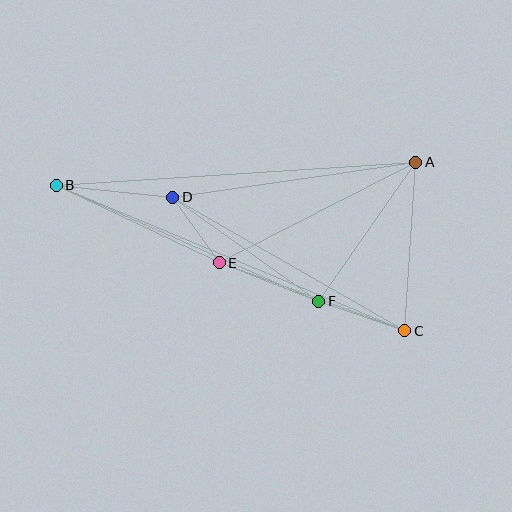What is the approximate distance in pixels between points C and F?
The distance between C and F is approximately 91 pixels.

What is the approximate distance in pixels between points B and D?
The distance between B and D is approximately 117 pixels.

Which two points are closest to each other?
Points D and E are closest to each other.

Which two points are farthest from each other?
Points B and C are farthest from each other.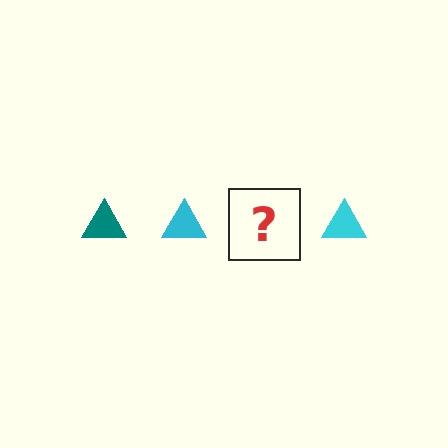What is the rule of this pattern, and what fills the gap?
The rule is that the pattern cycles through teal, cyan triangles. The gap should be filled with a teal triangle.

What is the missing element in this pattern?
The missing element is a teal triangle.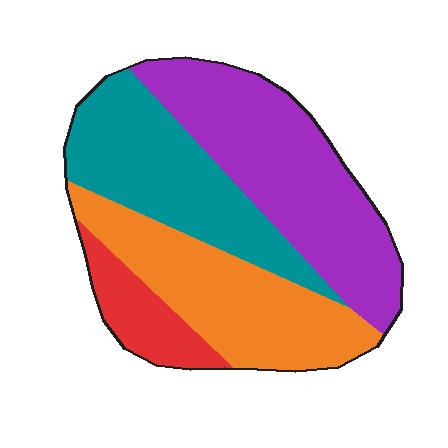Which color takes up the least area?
Red, at roughly 10%.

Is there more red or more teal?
Teal.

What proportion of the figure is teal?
Teal takes up about one quarter (1/4) of the figure.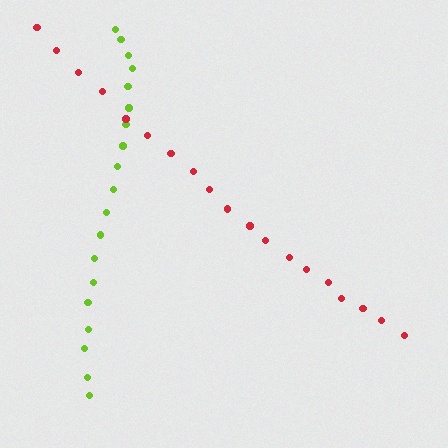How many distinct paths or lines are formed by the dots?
There are 2 distinct paths.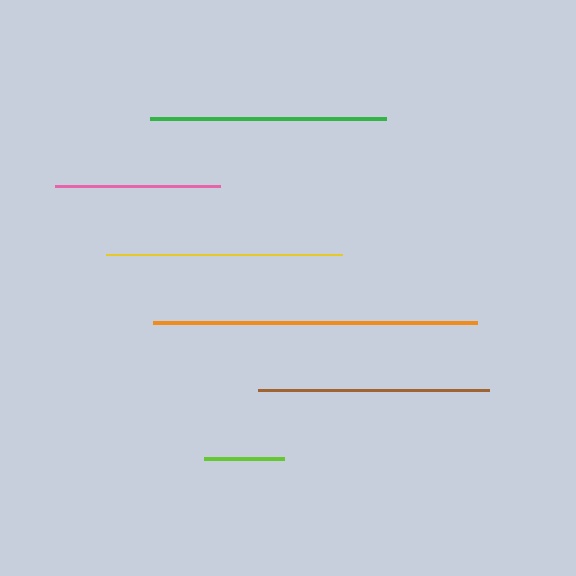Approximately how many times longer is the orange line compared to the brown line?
The orange line is approximately 1.4 times the length of the brown line.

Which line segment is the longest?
The orange line is the longest at approximately 324 pixels.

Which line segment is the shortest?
The lime line is the shortest at approximately 80 pixels.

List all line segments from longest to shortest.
From longest to shortest: orange, green, yellow, brown, pink, lime.